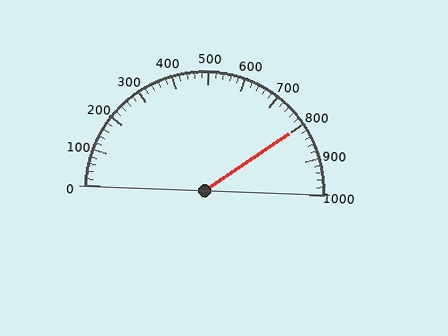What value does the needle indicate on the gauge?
The needle indicates approximately 800.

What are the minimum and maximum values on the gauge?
The gauge ranges from 0 to 1000.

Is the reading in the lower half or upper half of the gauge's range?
The reading is in the upper half of the range (0 to 1000).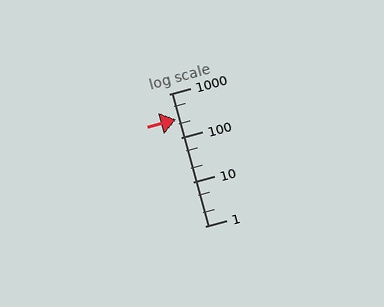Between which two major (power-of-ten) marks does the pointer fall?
The pointer is between 100 and 1000.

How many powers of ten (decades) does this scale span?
The scale spans 3 decades, from 1 to 1000.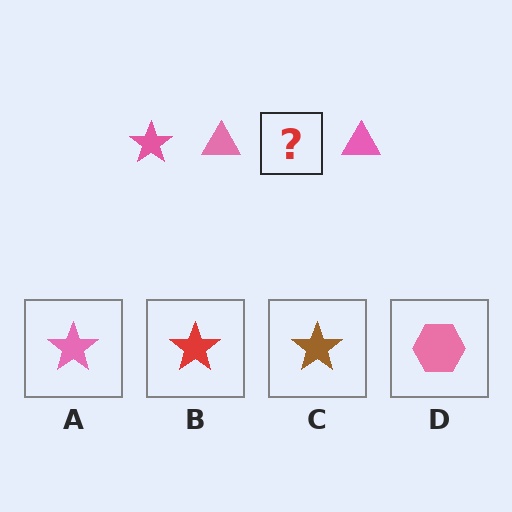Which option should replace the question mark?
Option A.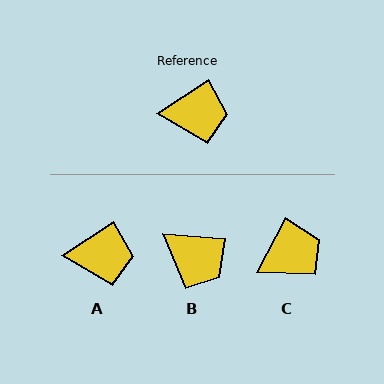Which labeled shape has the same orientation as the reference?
A.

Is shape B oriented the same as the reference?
No, it is off by about 38 degrees.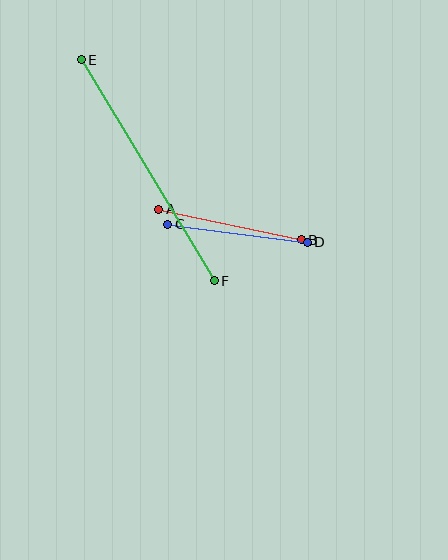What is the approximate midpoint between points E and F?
The midpoint is at approximately (148, 170) pixels.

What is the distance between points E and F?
The distance is approximately 257 pixels.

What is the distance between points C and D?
The distance is approximately 141 pixels.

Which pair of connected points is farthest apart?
Points E and F are farthest apart.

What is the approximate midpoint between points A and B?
The midpoint is at approximately (230, 224) pixels.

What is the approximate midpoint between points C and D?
The midpoint is at approximately (237, 233) pixels.